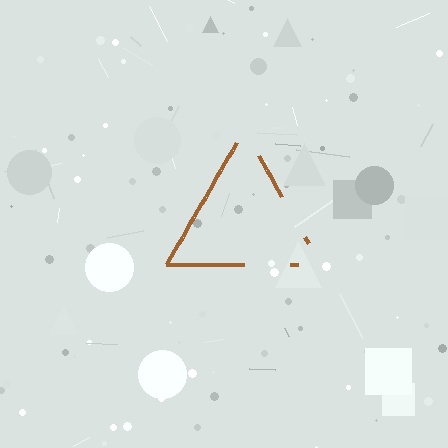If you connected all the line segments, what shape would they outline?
They would outline a triangle.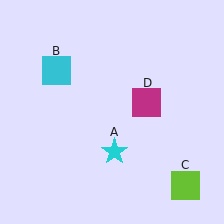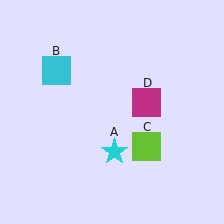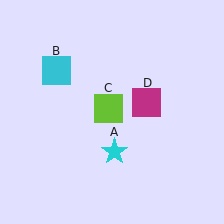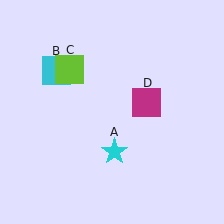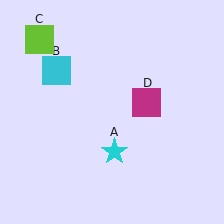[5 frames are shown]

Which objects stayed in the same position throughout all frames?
Cyan star (object A) and cyan square (object B) and magenta square (object D) remained stationary.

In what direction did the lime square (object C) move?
The lime square (object C) moved up and to the left.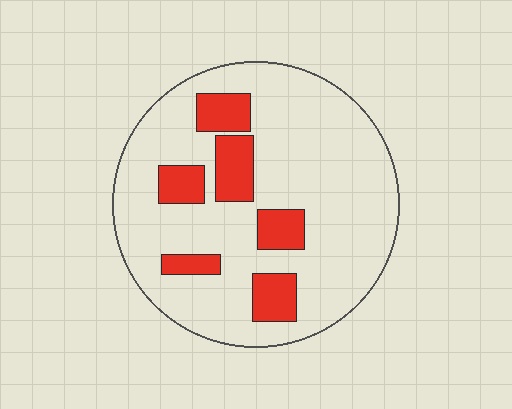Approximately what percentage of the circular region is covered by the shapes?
Approximately 20%.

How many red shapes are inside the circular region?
6.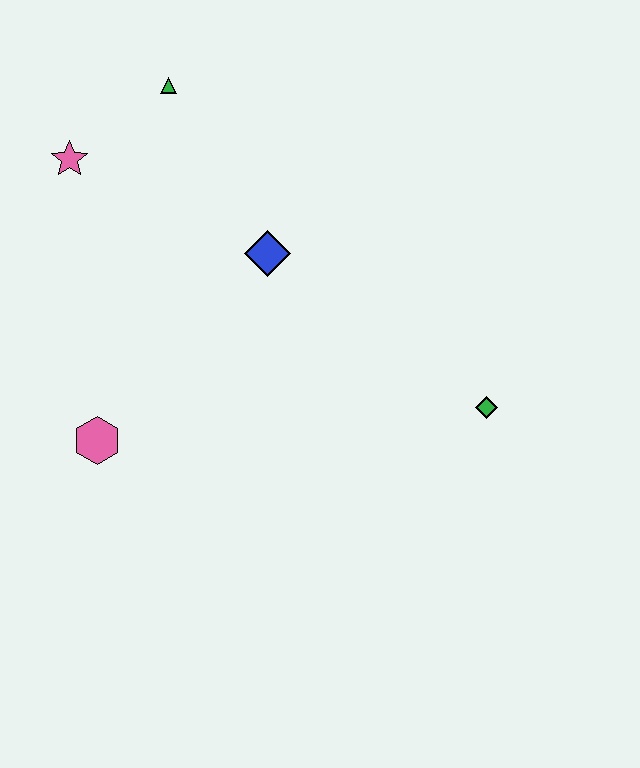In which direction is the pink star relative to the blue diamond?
The pink star is to the left of the blue diamond.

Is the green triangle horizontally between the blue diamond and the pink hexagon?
Yes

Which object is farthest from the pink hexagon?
The green diamond is farthest from the pink hexagon.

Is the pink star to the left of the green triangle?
Yes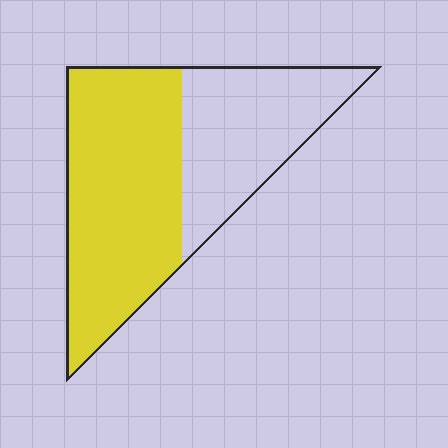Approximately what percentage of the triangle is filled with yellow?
Approximately 60%.